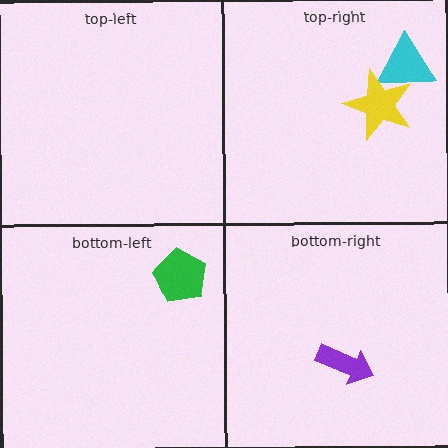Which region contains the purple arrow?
The bottom-right region.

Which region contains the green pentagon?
The bottom-left region.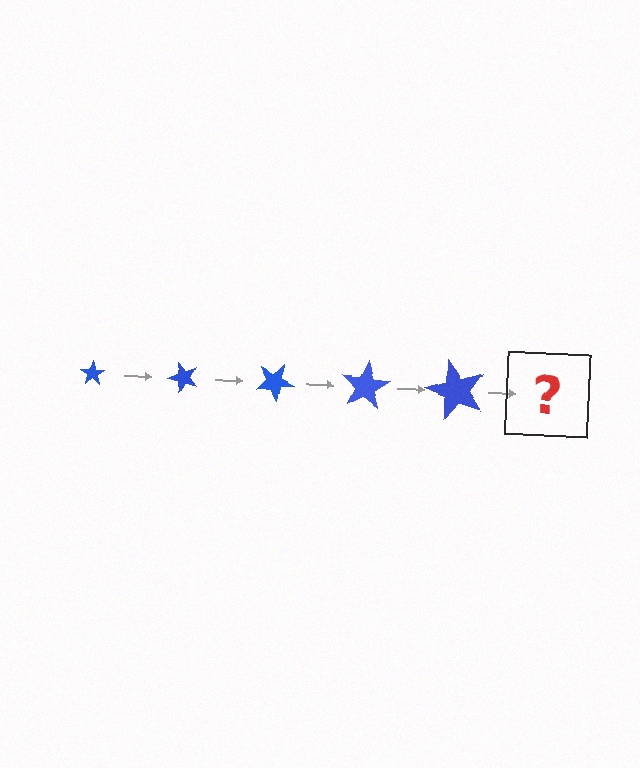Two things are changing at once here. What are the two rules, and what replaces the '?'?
The two rules are that the star grows larger each step and it rotates 50 degrees each step. The '?' should be a star, larger than the previous one and rotated 250 degrees from the start.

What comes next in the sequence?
The next element should be a star, larger than the previous one and rotated 250 degrees from the start.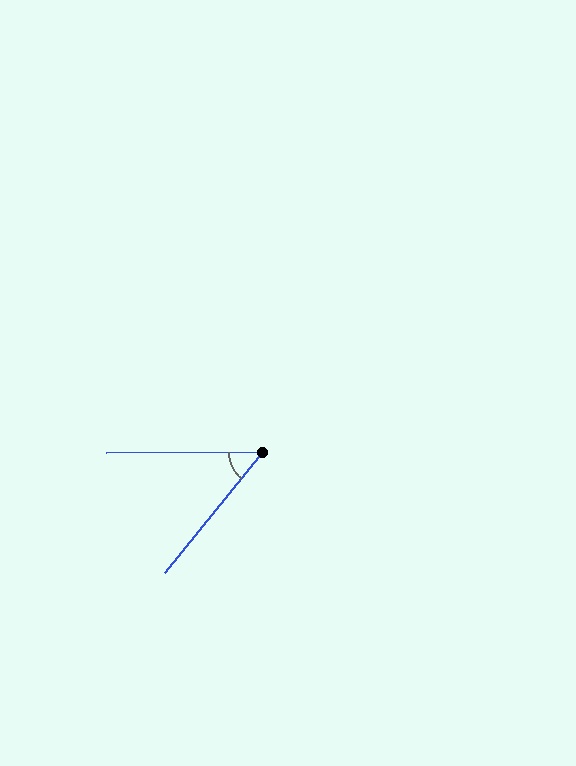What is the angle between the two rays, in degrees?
Approximately 51 degrees.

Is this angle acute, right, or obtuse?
It is acute.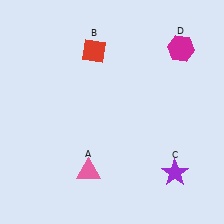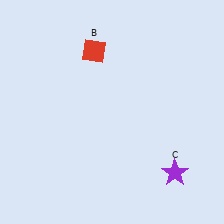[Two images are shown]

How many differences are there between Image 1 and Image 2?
There are 2 differences between the two images.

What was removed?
The pink triangle (A), the magenta hexagon (D) were removed in Image 2.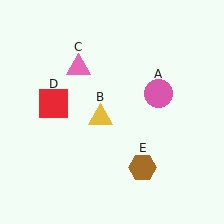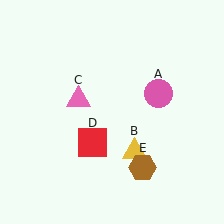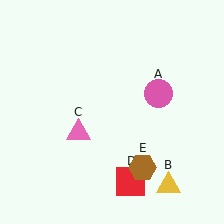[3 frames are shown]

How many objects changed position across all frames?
3 objects changed position: yellow triangle (object B), pink triangle (object C), red square (object D).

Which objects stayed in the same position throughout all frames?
Pink circle (object A) and brown hexagon (object E) remained stationary.